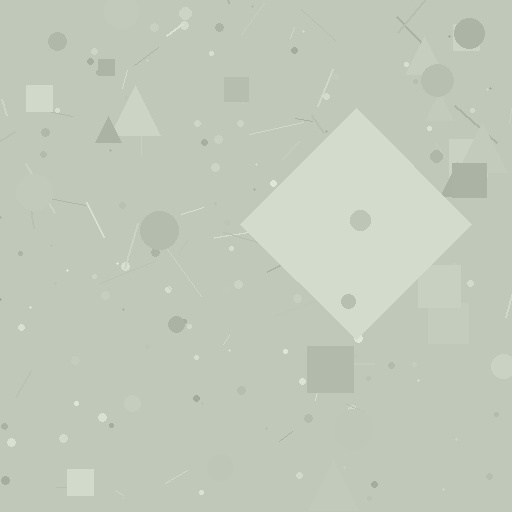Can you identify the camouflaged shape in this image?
The camouflaged shape is a diamond.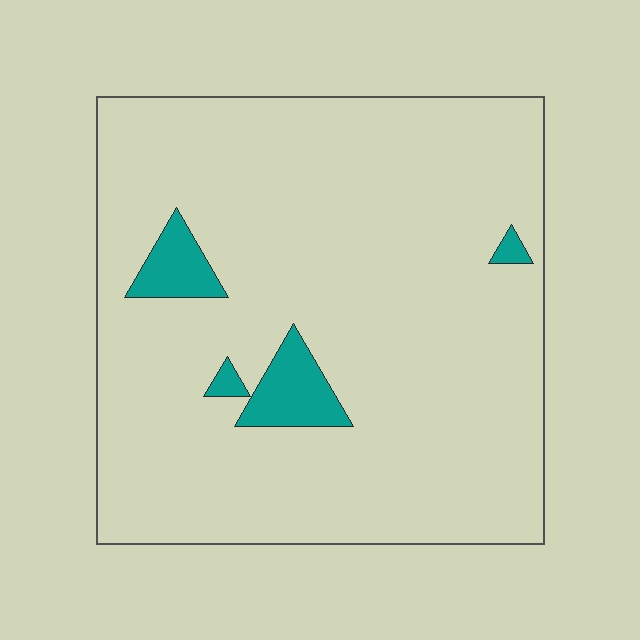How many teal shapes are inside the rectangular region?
4.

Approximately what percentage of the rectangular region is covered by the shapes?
Approximately 5%.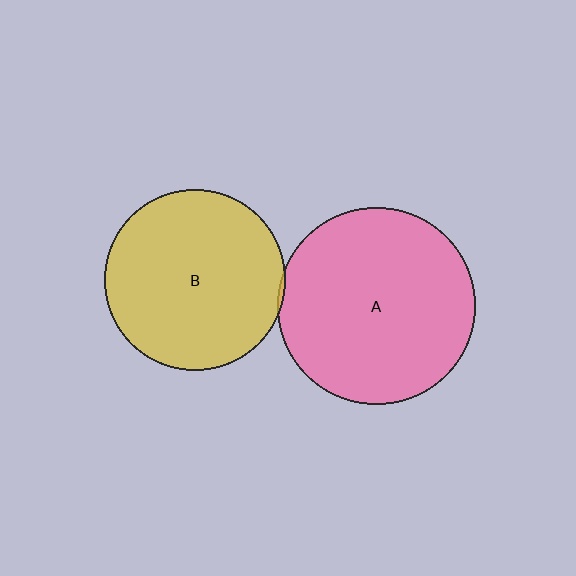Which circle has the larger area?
Circle A (pink).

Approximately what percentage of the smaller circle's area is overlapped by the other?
Approximately 5%.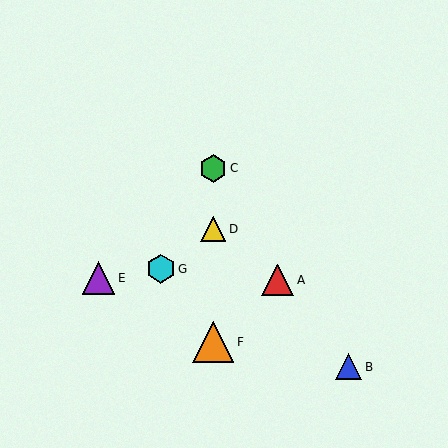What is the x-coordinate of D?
Object D is at x≈213.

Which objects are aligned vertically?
Objects C, D, F are aligned vertically.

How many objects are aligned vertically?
3 objects (C, D, F) are aligned vertically.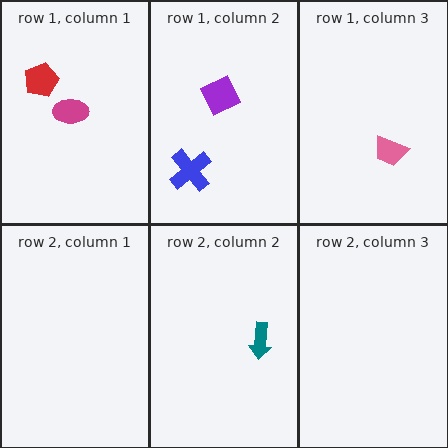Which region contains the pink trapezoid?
The row 1, column 3 region.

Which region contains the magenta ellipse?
The row 1, column 1 region.